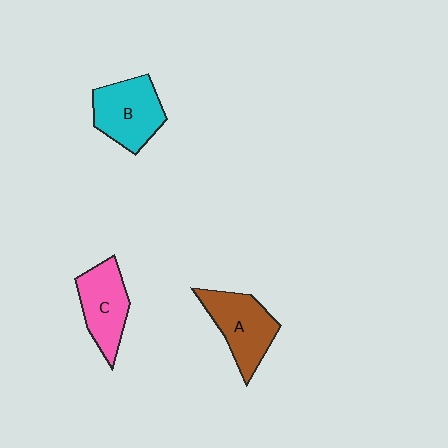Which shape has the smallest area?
Shape C (pink).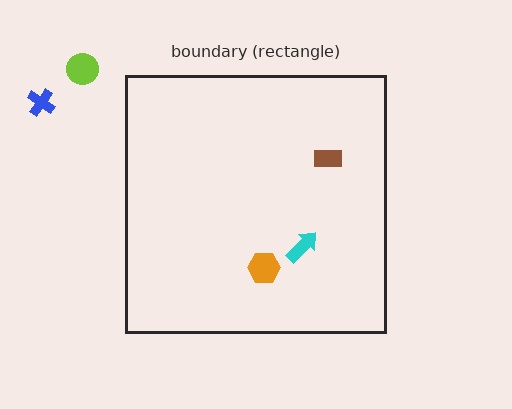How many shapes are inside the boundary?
3 inside, 2 outside.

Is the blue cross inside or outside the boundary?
Outside.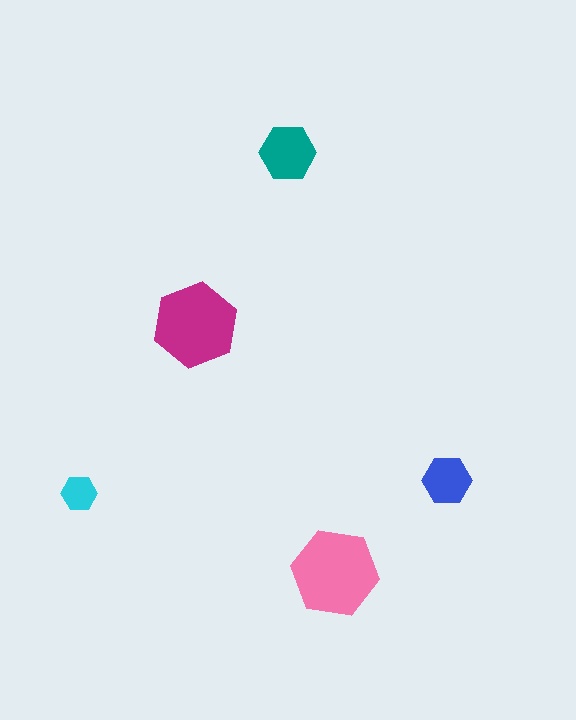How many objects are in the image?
There are 5 objects in the image.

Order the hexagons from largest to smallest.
the pink one, the magenta one, the teal one, the blue one, the cyan one.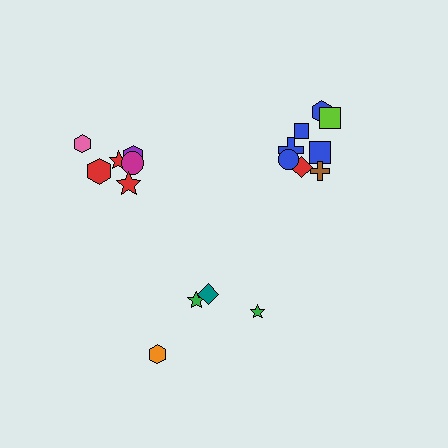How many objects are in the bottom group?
There are 4 objects.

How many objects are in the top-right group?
There are 8 objects.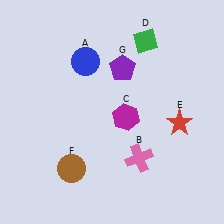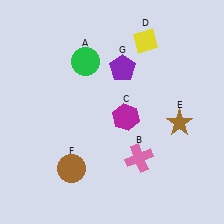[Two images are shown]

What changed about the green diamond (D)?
In Image 1, D is green. In Image 2, it changed to yellow.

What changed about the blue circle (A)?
In Image 1, A is blue. In Image 2, it changed to green.